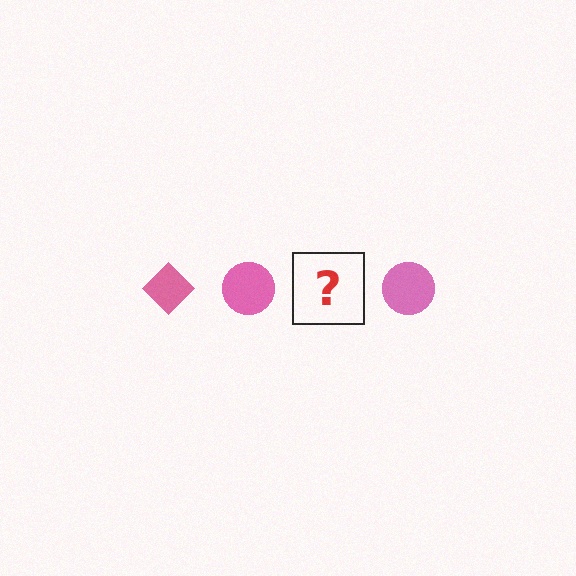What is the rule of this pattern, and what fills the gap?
The rule is that the pattern cycles through diamond, circle shapes in pink. The gap should be filled with a pink diamond.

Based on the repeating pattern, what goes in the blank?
The blank should be a pink diamond.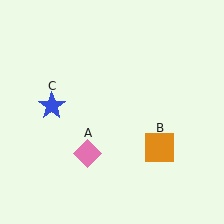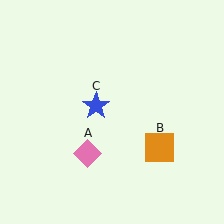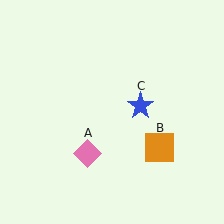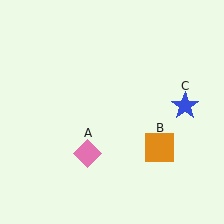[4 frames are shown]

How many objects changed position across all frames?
1 object changed position: blue star (object C).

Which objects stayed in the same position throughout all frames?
Pink diamond (object A) and orange square (object B) remained stationary.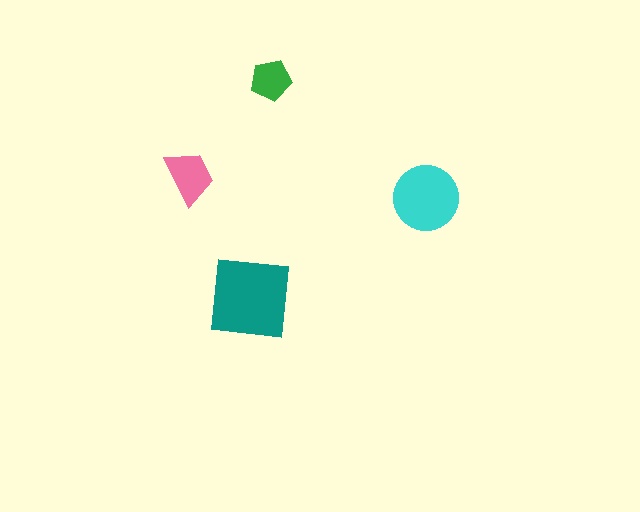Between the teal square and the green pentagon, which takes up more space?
The teal square.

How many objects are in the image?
There are 4 objects in the image.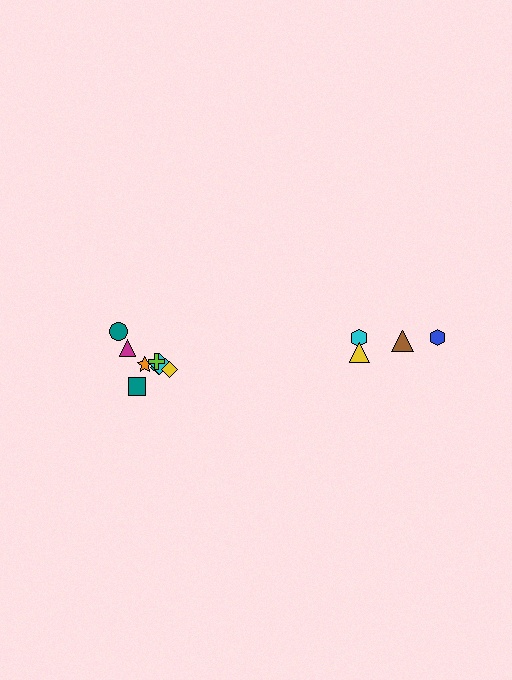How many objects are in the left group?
There are 8 objects.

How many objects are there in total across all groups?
There are 12 objects.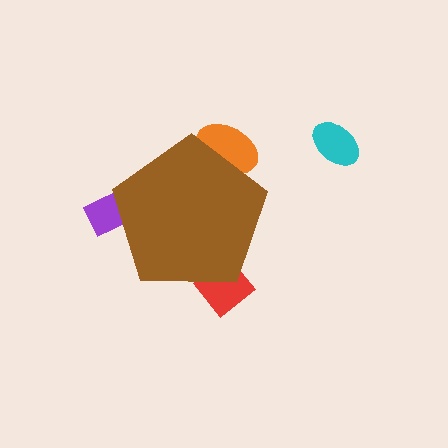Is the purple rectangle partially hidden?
Yes, the purple rectangle is partially hidden behind the brown pentagon.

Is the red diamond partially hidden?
Yes, the red diamond is partially hidden behind the brown pentagon.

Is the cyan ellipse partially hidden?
No, the cyan ellipse is fully visible.